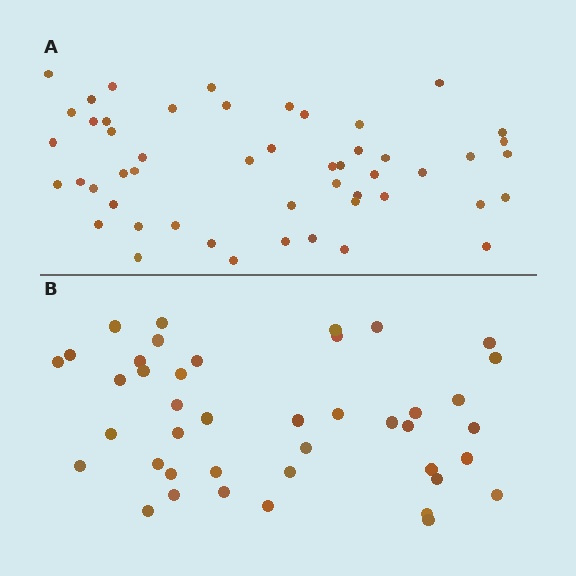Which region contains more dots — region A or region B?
Region A (the top region) has more dots.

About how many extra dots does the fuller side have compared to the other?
Region A has roughly 8 or so more dots than region B.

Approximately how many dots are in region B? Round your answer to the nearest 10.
About 40 dots. (The exact count is 42, which rounds to 40.)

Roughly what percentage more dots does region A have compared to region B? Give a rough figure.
About 20% more.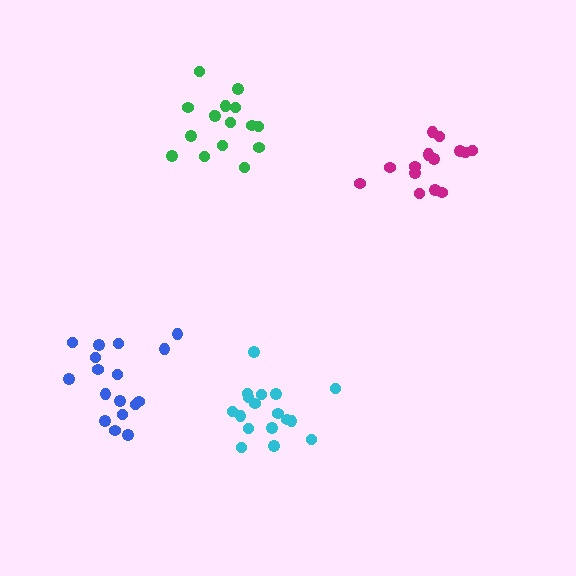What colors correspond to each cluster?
The clusters are colored: magenta, blue, green, cyan.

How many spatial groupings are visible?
There are 4 spatial groupings.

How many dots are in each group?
Group 1: 15 dots, Group 2: 17 dots, Group 3: 16 dots, Group 4: 17 dots (65 total).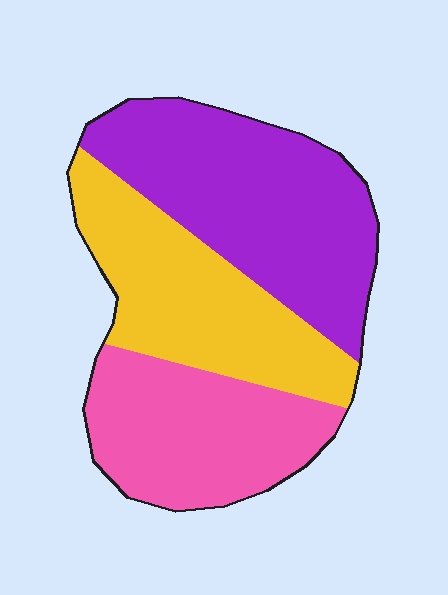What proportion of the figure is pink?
Pink takes up about one quarter (1/4) of the figure.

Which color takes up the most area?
Purple, at roughly 40%.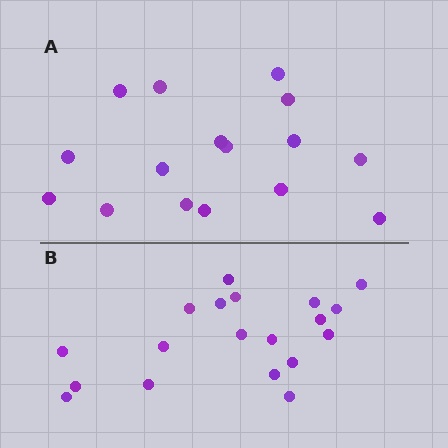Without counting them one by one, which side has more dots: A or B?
Region B (the bottom region) has more dots.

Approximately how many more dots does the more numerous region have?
Region B has just a few more — roughly 2 or 3 more dots than region A.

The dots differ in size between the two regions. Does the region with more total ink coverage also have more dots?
No. Region A has more total ink coverage because its dots are larger, but region B actually contains more individual dots. Total area can be misleading — the number of items is what matters here.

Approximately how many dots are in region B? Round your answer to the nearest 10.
About 20 dots. (The exact count is 19, which rounds to 20.)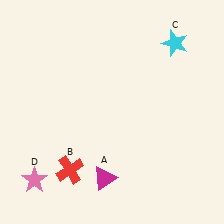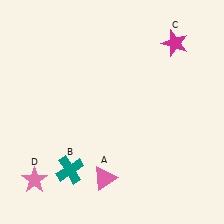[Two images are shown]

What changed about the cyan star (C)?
In Image 1, C is cyan. In Image 2, it changed to magenta.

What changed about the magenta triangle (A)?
In Image 1, A is magenta. In Image 2, it changed to pink.